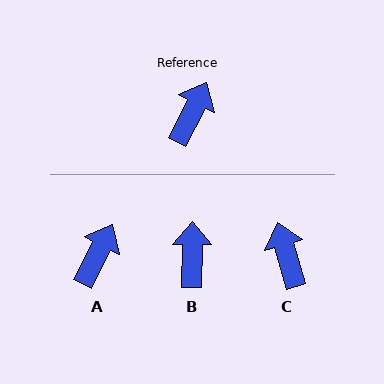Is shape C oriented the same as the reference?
No, it is off by about 43 degrees.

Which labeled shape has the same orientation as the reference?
A.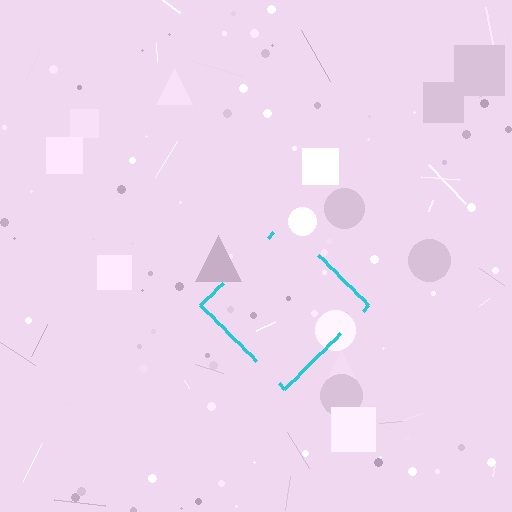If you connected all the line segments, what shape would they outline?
They would outline a diamond.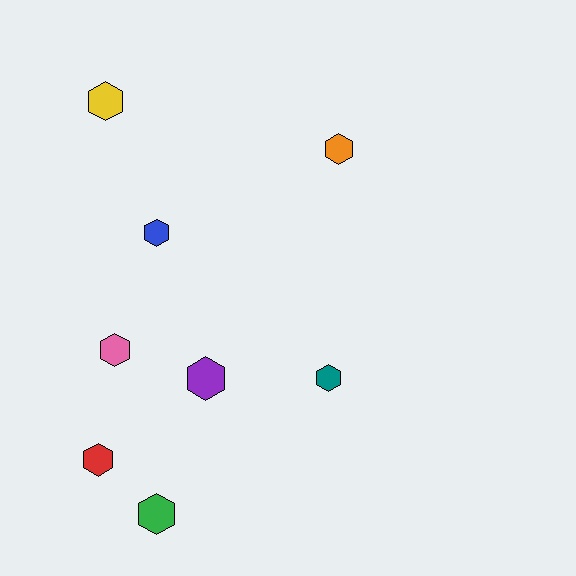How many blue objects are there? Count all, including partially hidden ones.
There is 1 blue object.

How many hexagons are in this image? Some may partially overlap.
There are 8 hexagons.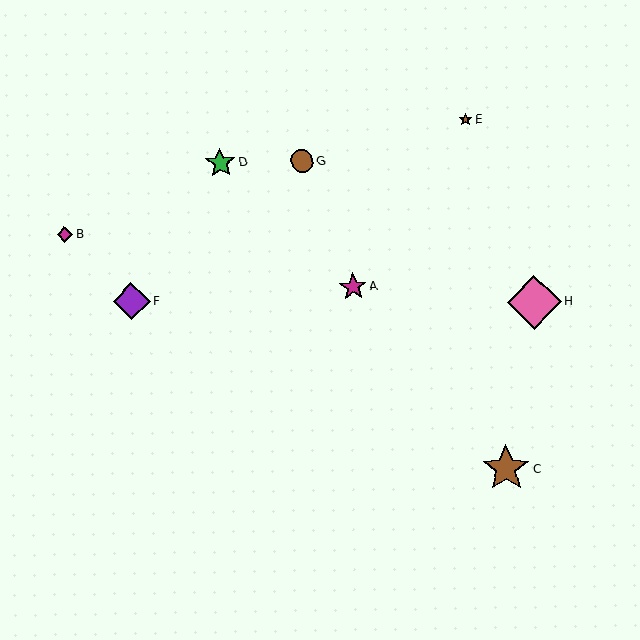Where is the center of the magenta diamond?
The center of the magenta diamond is at (65, 235).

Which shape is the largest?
The pink diamond (labeled H) is the largest.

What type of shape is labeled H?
Shape H is a pink diamond.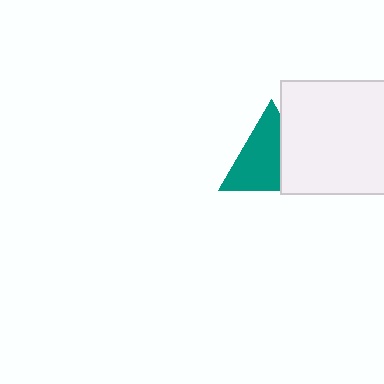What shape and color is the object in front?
The object in front is a white rectangle.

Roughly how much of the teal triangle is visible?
About half of it is visible (roughly 64%).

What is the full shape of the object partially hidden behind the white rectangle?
The partially hidden object is a teal triangle.